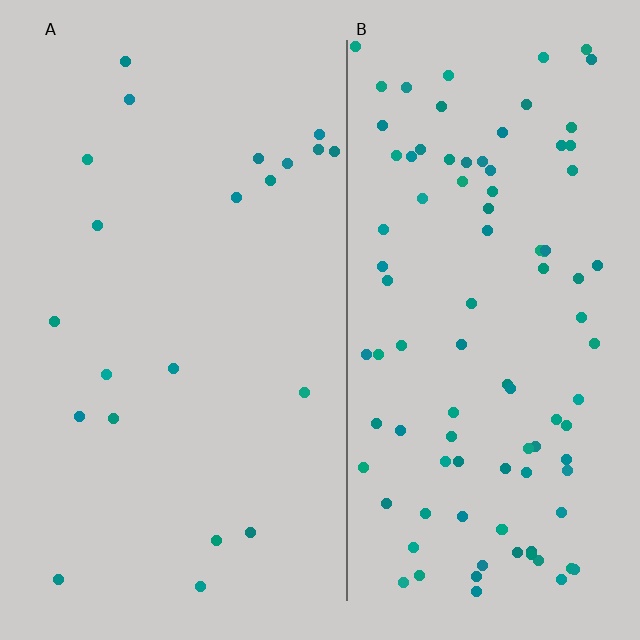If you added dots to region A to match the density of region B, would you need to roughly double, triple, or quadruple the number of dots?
Approximately quadruple.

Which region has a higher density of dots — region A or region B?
B (the right).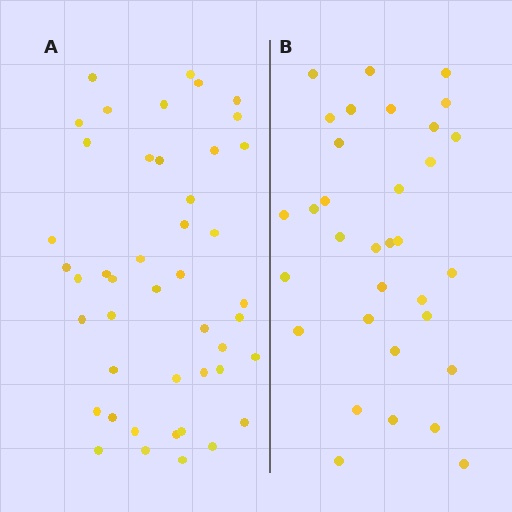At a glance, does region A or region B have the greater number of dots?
Region A (the left region) has more dots.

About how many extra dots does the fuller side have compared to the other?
Region A has roughly 12 or so more dots than region B.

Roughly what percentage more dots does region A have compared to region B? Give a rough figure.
About 35% more.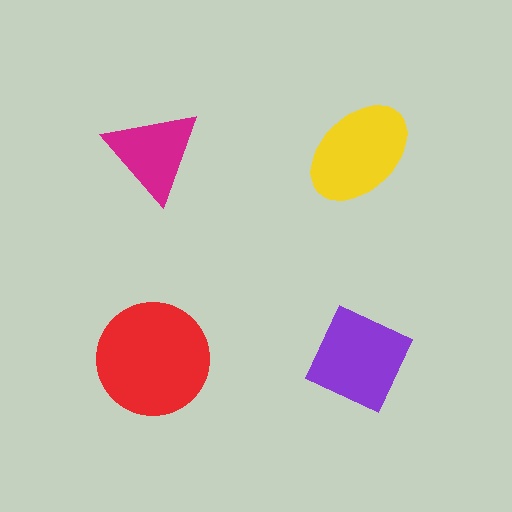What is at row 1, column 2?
A yellow ellipse.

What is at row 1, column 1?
A magenta triangle.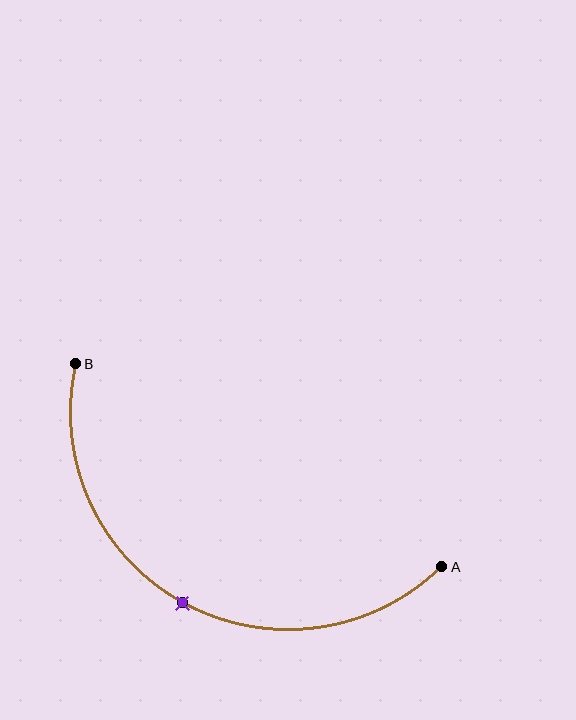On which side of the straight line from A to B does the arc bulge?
The arc bulges below the straight line connecting A and B.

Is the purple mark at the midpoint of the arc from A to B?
Yes. The purple mark lies on the arc at equal arc-length from both A and B — it is the arc midpoint.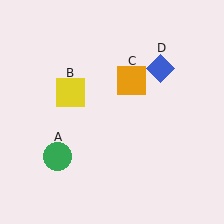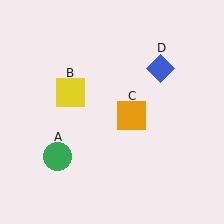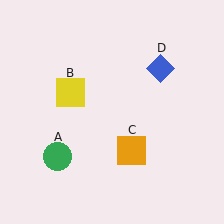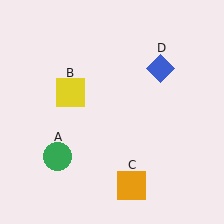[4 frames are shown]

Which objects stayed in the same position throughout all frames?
Green circle (object A) and yellow square (object B) and blue diamond (object D) remained stationary.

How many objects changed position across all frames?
1 object changed position: orange square (object C).